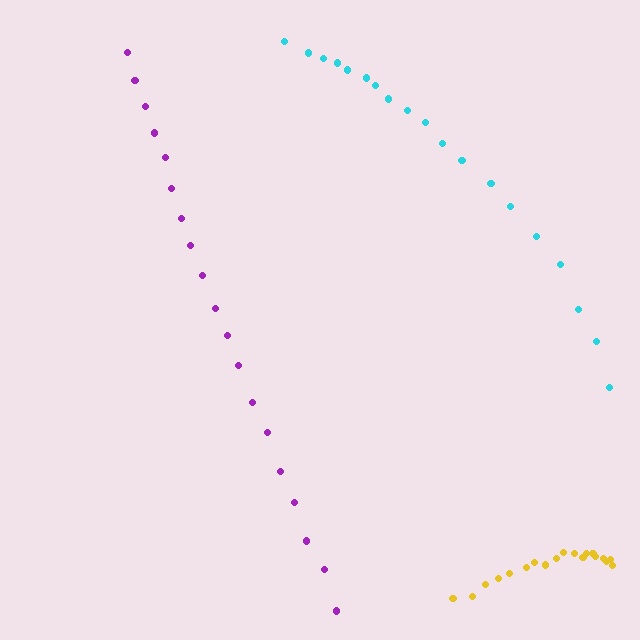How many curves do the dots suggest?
There are 3 distinct paths.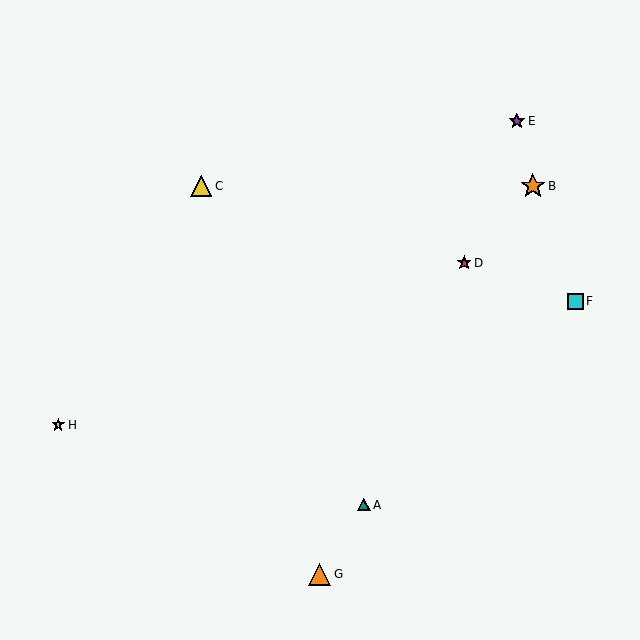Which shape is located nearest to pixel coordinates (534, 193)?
The orange star (labeled B) at (533, 186) is nearest to that location.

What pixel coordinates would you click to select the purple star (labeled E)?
Click at (517, 121) to select the purple star E.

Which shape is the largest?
The orange star (labeled B) is the largest.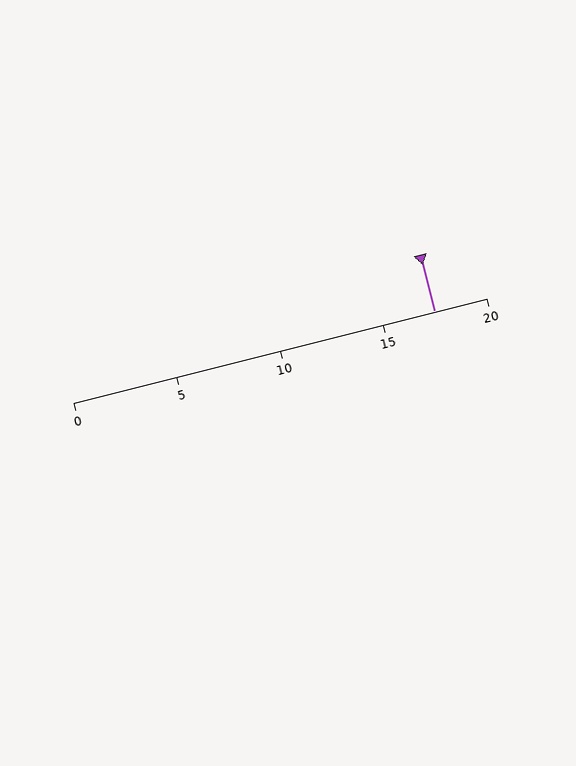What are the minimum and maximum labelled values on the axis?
The axis runs from 0 to 20.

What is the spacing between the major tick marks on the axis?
The major ticks are spaced 5 apart.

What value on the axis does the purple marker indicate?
The marker indicates approximately 17.5.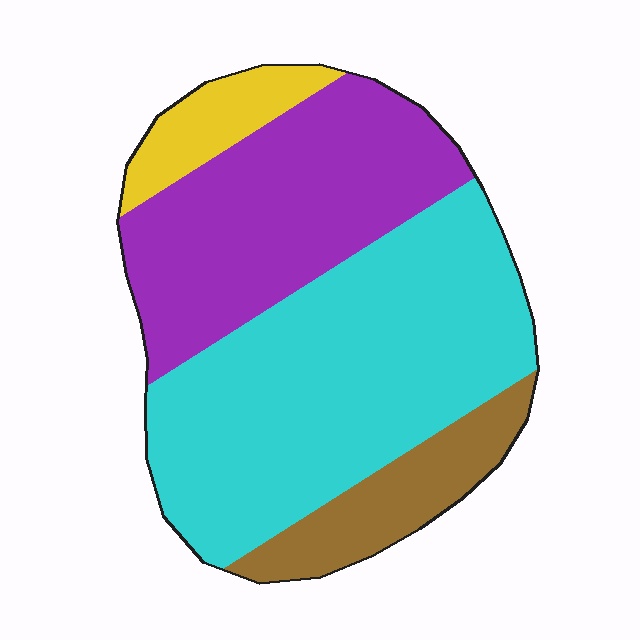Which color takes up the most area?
Cyan, at roughly 50%.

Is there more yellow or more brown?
Brown.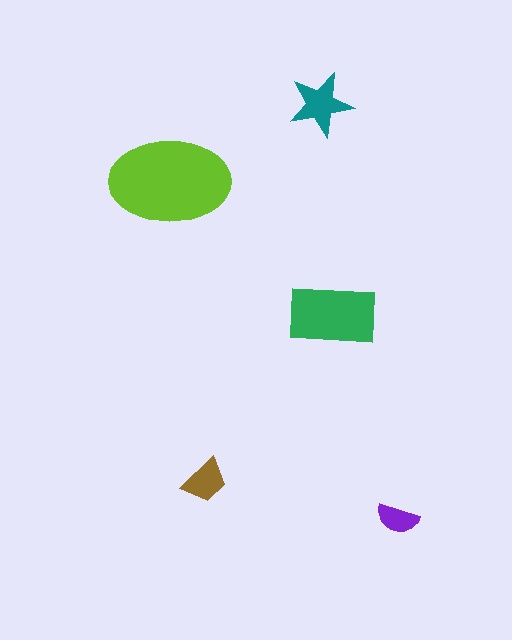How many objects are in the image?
There are 5 objects in the image.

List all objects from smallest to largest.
The purple semicircle, the brown trapezoid, the teal star, the green rectangle, the lime ellipse.